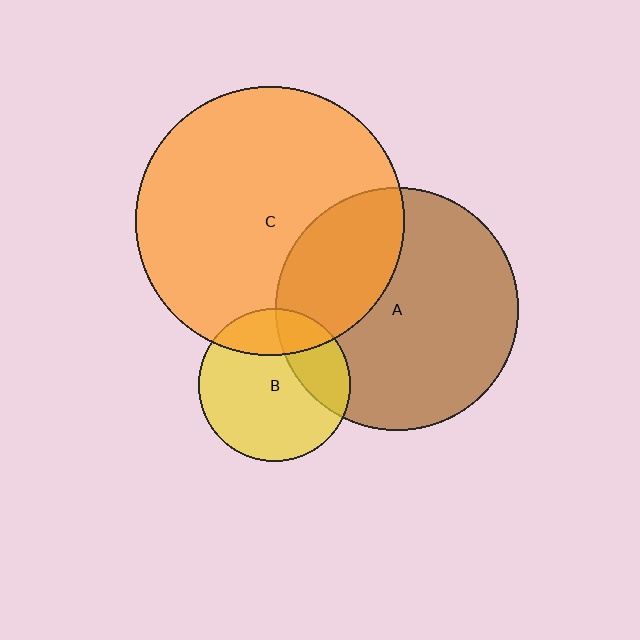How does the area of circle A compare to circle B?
Approximately 2.6 times.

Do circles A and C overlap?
Yes.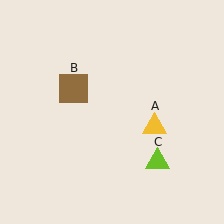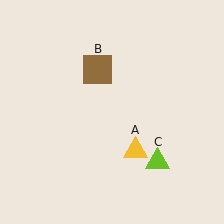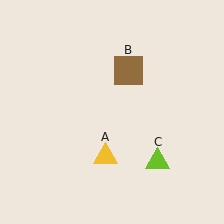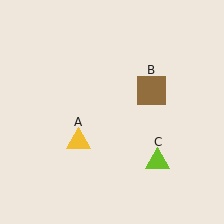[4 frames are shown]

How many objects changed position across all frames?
2 objects changed position: yellow triangle (object A), brown square (object B).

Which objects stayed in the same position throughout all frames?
Lime triangle (object C) remained stationary.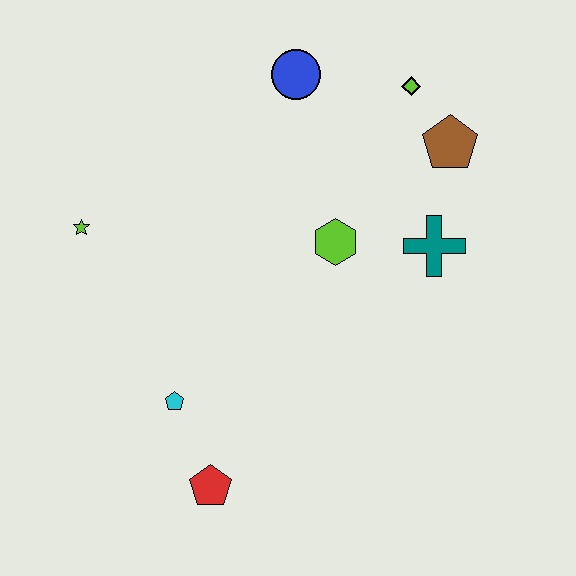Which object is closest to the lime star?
The cyan pentagon is closest to the lime star.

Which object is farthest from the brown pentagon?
The red pentagon is farthest from the brown pentagon.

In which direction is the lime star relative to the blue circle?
The lime star is to the left of the blue circle.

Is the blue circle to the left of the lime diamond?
Yes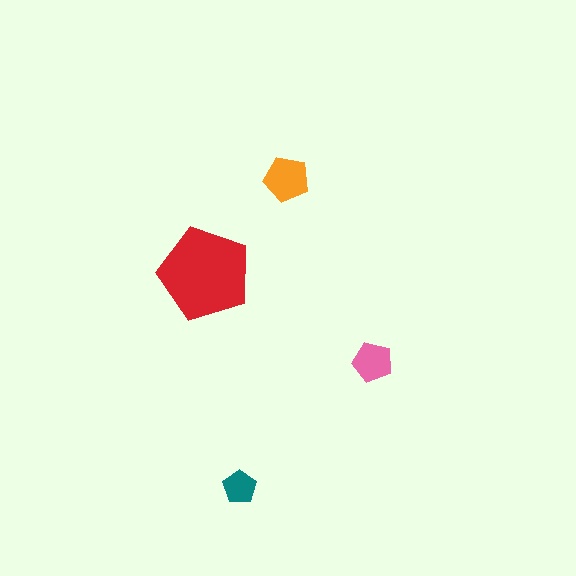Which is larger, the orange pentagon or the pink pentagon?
The orange one.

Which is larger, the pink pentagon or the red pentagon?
The red one.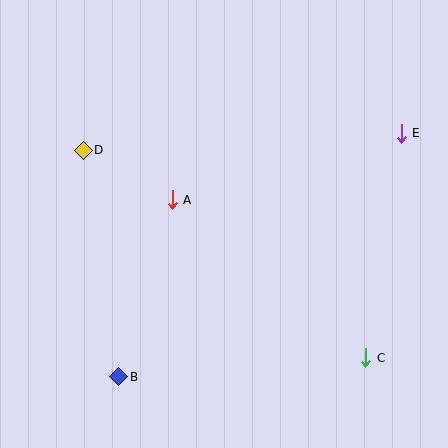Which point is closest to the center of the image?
Point A at (172, 200) is closest to the center.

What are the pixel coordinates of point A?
Point A is at (172, 200).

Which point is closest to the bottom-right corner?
Point C is closest to the bottom-right corner.